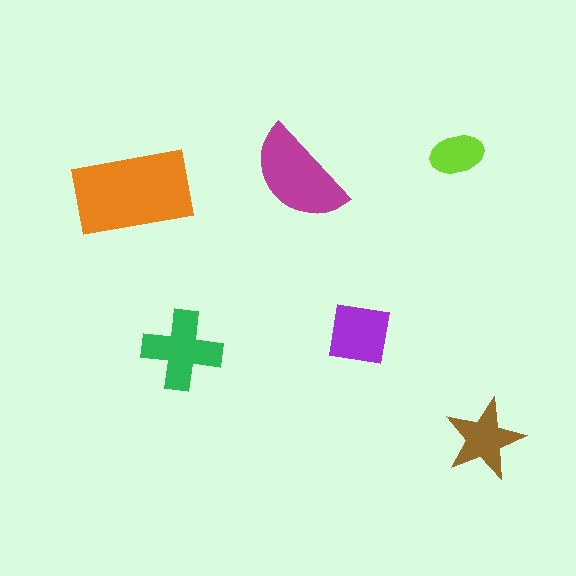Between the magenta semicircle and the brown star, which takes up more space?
The magenta semicircle.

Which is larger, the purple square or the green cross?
The green cross.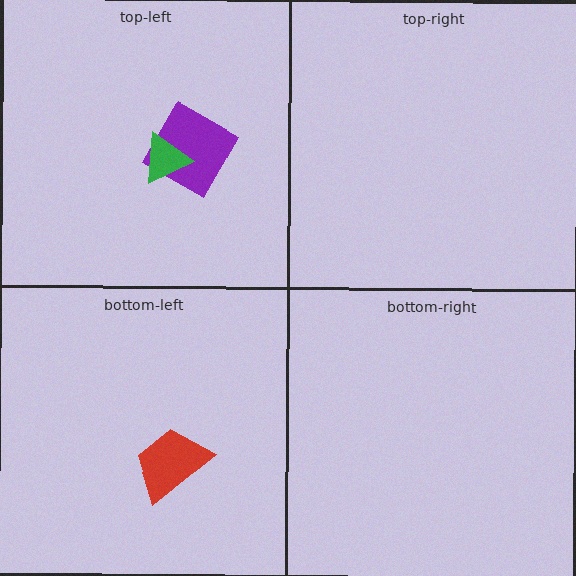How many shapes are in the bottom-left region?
1.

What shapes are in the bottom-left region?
The red trapezoid.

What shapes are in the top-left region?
The purple diamond, the green triangle.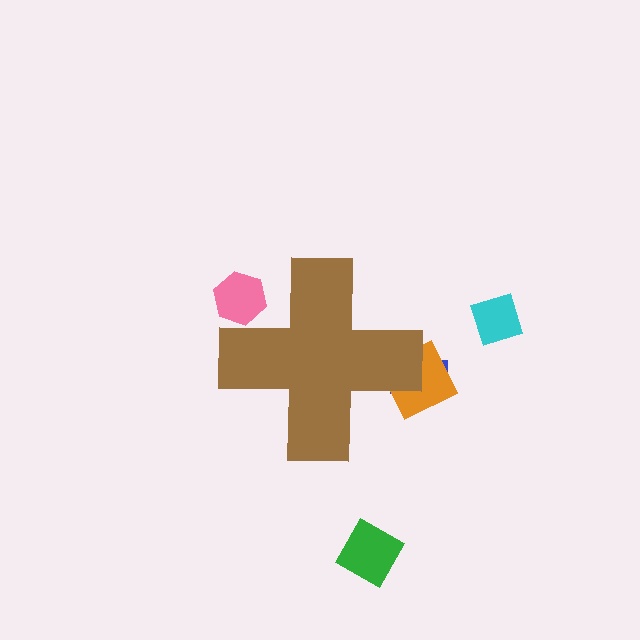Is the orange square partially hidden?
Yes, the orange square is partially hidden behind the brown cross.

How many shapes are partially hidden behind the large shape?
3 shapes are partially hidden.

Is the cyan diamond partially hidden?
No, the cyan diamond is fully visible.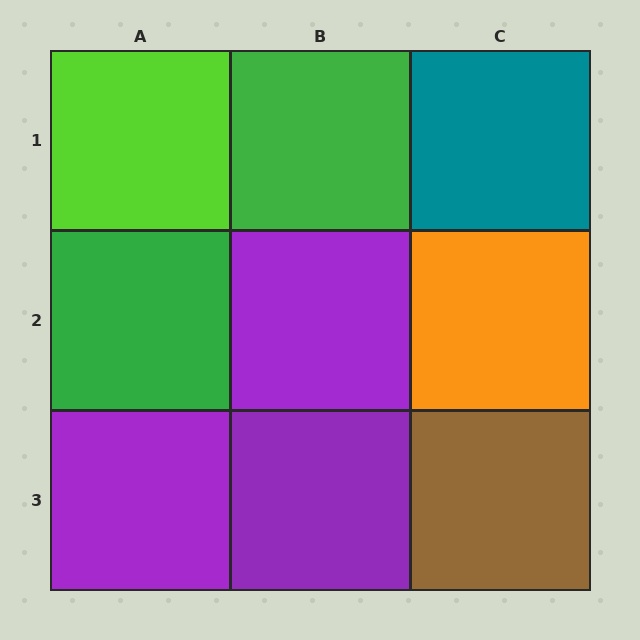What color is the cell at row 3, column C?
Brown.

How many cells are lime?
1 cell is lime.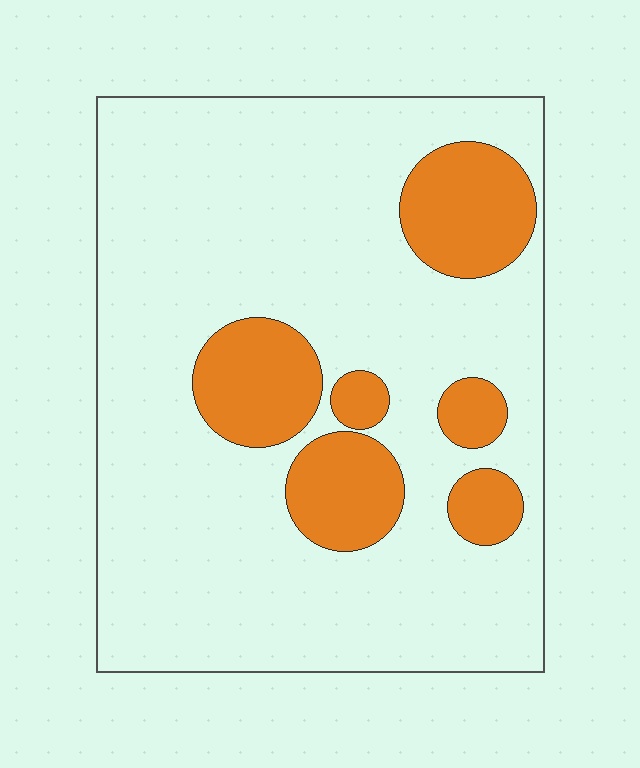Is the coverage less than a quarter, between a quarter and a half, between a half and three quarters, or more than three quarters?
Less than a quarter.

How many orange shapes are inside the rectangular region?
6.